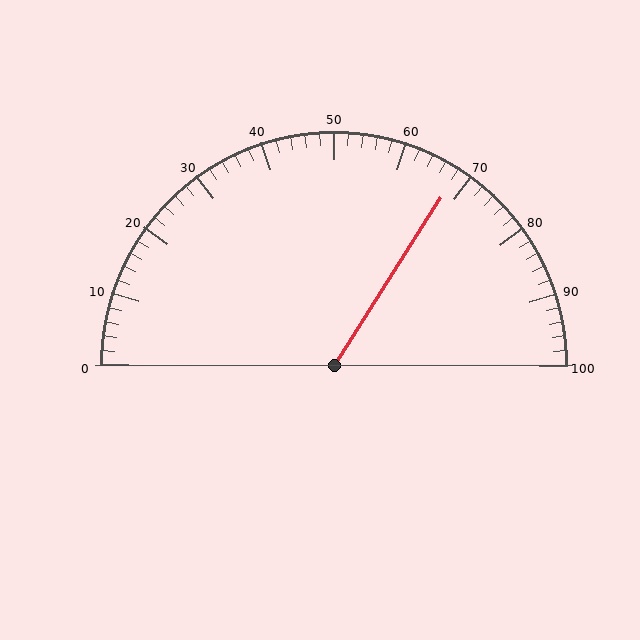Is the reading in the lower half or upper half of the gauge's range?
The reading is in the upper half of the range (0 to 100).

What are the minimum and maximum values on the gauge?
The gauge ranges from 0 to 100.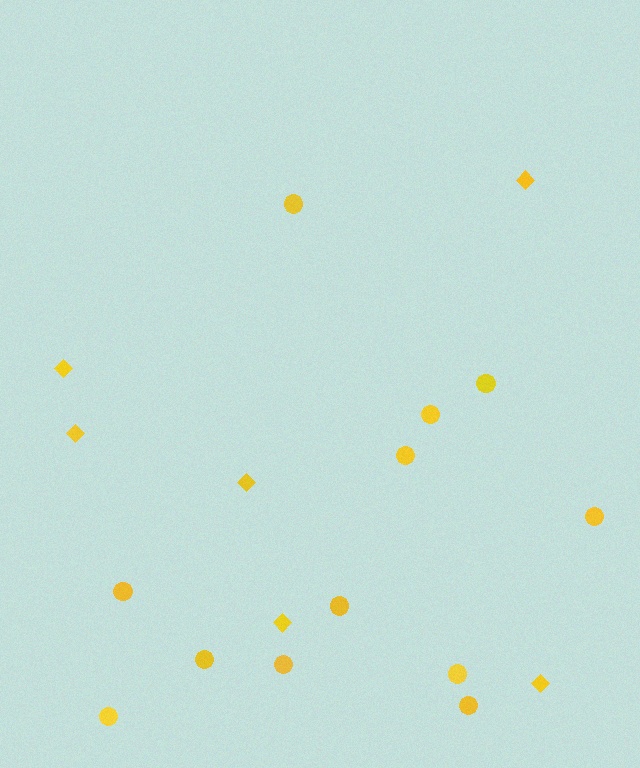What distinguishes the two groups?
There are 2 groups: one group of circles (12) and one group of diamonds (6).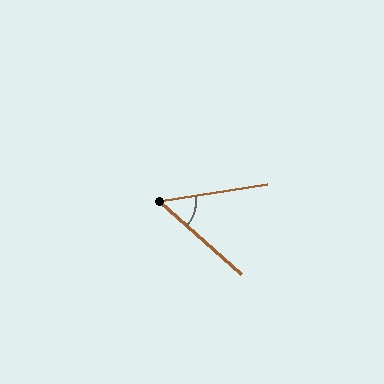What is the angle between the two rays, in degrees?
Approximately 51 degrees.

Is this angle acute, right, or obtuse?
It is acute.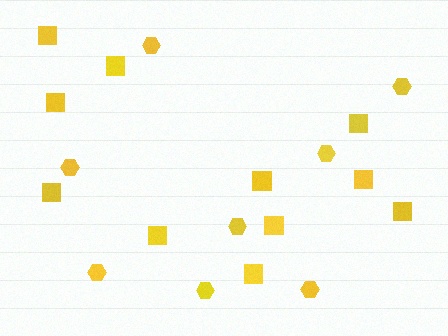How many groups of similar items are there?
There are 2 groups: one group of squares (11) and one group of hexagons (8).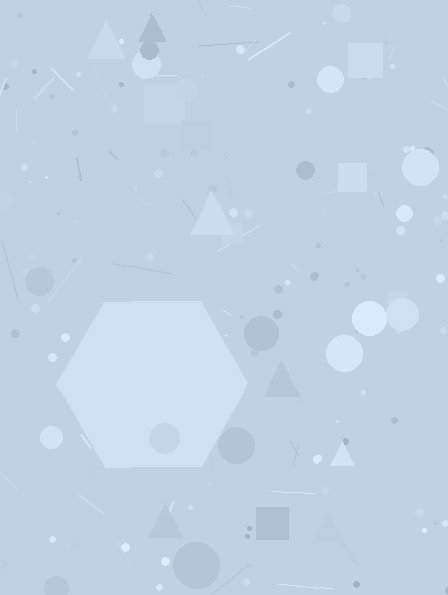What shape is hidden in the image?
A hexagon is hidden in the image.